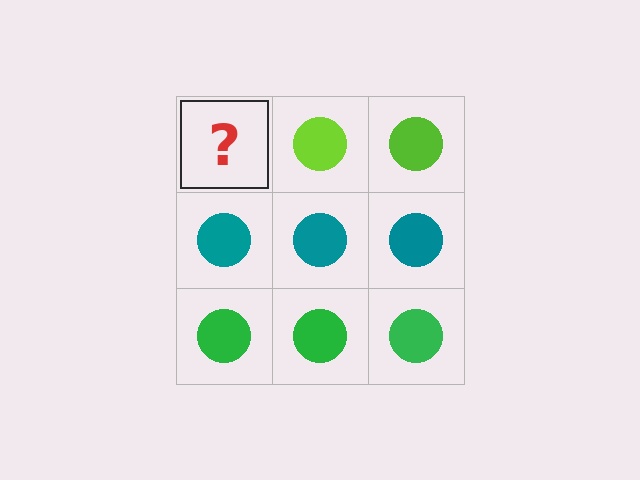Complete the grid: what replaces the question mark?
The question mark should be replaced with a lime circle.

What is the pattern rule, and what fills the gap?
The rule is that each row has a consistent color. The gap should be filled with a lime circle.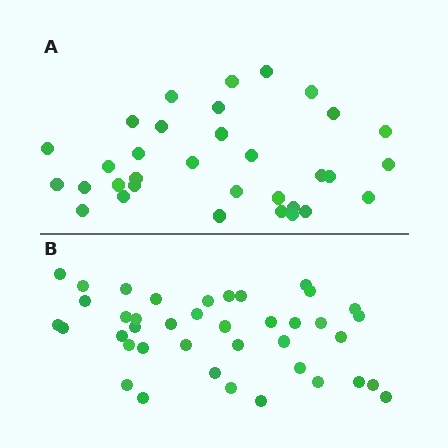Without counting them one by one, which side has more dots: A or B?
Region B (the bottom region) has more dots.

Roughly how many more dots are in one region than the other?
Region B has roughly 8 or so more dots than region A.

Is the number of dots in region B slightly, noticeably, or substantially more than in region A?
Region B has only slightly more — the two regions are fairly close. The ratio is roughly 1.2 to 1.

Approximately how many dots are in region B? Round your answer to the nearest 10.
About 40 dots.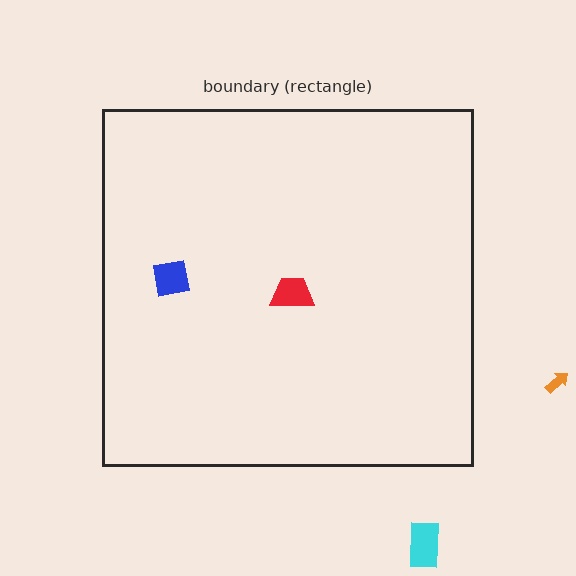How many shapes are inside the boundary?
2 inside, 2 outside.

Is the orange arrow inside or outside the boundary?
Outside.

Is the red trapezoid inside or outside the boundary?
Inside.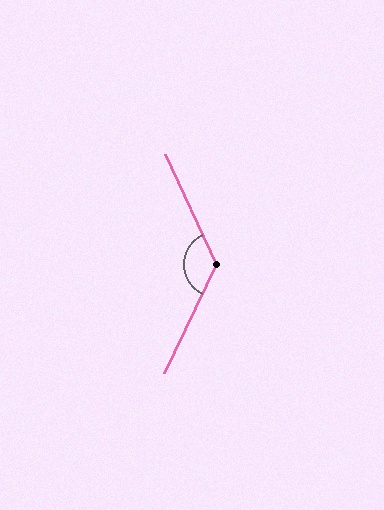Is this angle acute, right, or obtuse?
It is obtuse.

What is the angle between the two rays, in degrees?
Approximately 130 degrees.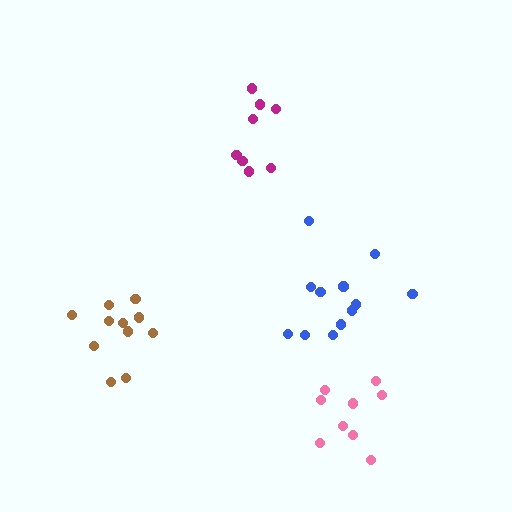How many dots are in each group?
Group 1: 8 dots, Group 2: 11 dots, Group 3: 12 dots, Group 4: 9 dots (40 total).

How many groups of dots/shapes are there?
There are 4 groups.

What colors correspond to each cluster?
The clusters are colored: magenta, brown, blue, pink.